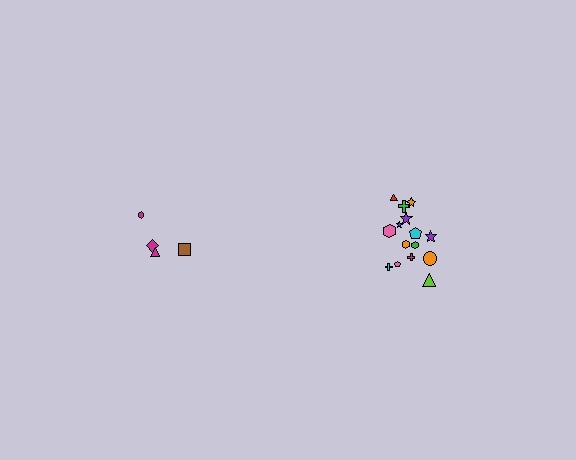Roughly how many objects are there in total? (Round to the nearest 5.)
Roughly 20 objects in total.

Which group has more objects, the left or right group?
The right group.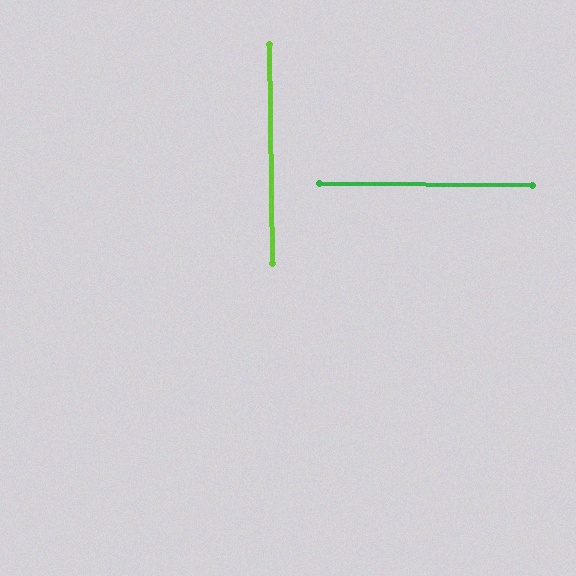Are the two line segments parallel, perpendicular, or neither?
Perpendicular — they meet at approximately 89°.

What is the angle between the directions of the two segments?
Approximately 89 degrees.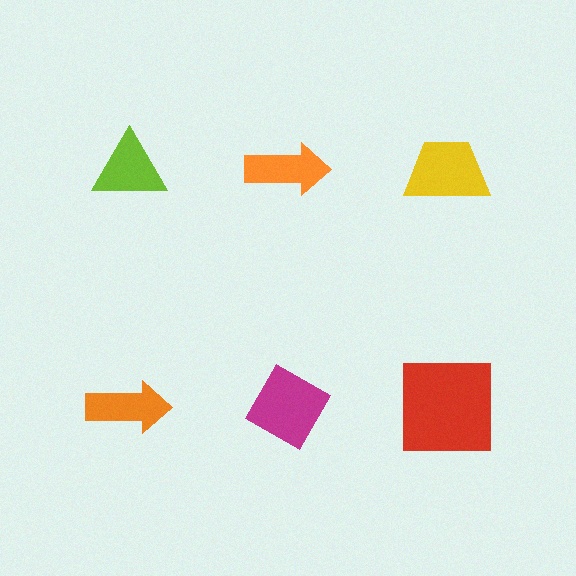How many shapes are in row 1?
3 shapes.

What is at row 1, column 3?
A yellow trapezoid.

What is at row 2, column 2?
A magenta diamond.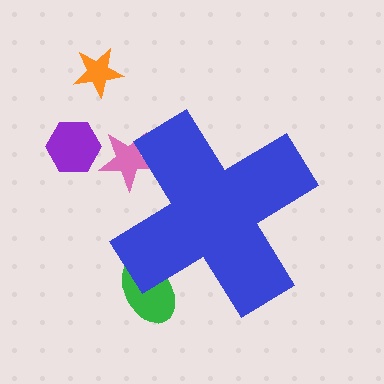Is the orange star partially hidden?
No, the orange star is fully visible.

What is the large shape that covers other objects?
A blue cross.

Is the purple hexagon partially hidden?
No, the purple hexagon is fully visible.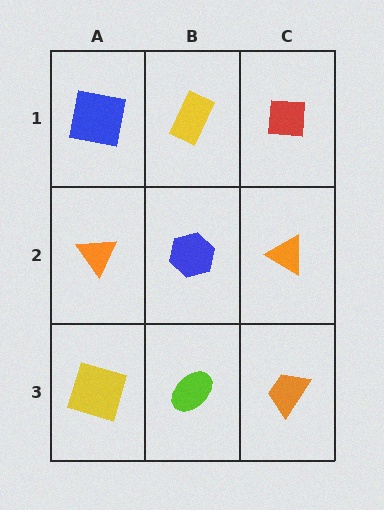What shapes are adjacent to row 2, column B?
A yellow rectangle (row 1, column B), a lime ellipse (row 3, column B), an orange triangle (row 2, column A), an orange triangle (row 2, column C).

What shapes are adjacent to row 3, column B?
A blue hexagon (row 2, column B), a yellow square (row 3, column A), an orange trapezoid (row 3, column C).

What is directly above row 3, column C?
An orange triangle.